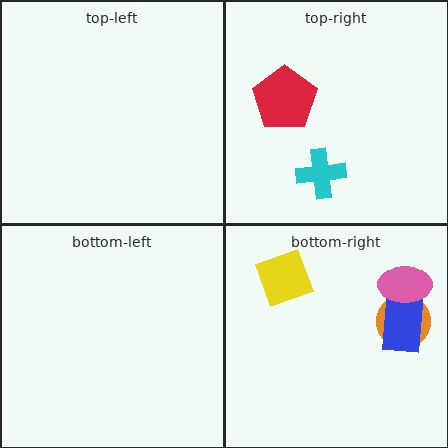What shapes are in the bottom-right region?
The orange circle, the blue rectangle, the yellow diamond, the pink ellipse.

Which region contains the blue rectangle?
The bottom-right region.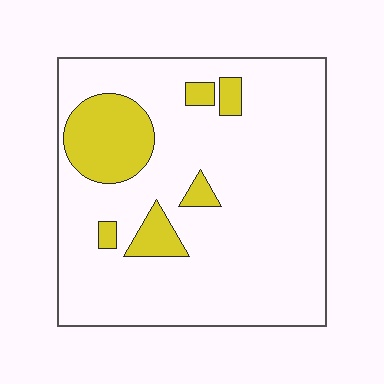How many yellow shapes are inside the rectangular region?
6.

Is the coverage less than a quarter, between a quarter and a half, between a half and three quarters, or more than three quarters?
Less than a quarter.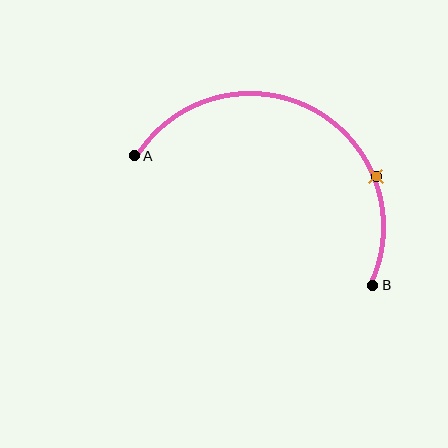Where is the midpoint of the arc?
The arc midpoint is the point on the curve farthest from the straight line joining A and B. It sits above that line.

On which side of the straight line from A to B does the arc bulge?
The arc bulges above the straight line connecting A and B.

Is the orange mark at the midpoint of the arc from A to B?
No. The orange mark lies on the arc but is closer to endpoint B. The arc midpoint would be at the point on the curve equidistant along the arc from both A and B.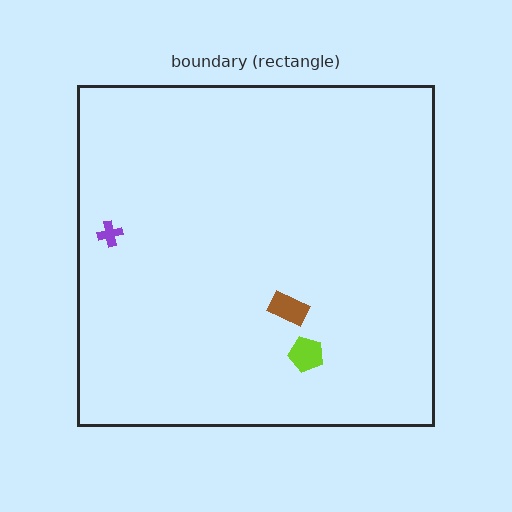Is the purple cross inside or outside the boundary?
Inside.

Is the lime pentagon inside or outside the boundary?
Inside.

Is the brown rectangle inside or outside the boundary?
Inside.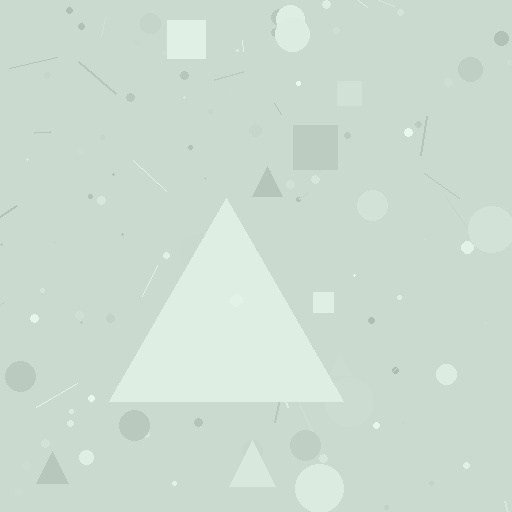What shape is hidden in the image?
A triangle is hidden in the image.